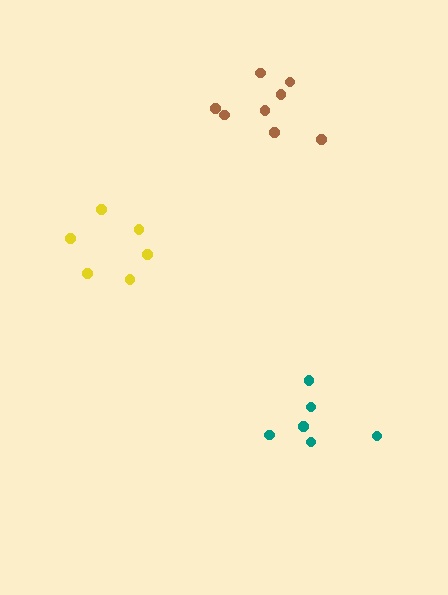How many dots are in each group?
Group 1: 6 dots, Group 2: 8 dots, Group 3: 6 dots (20 total).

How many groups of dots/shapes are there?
There are 3 groups.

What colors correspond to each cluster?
The clusters are colored: yellow, brown, teal.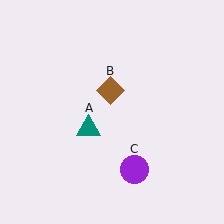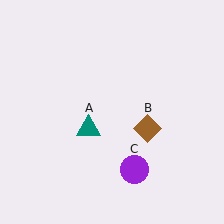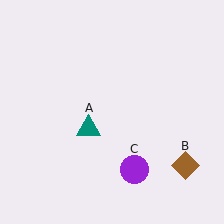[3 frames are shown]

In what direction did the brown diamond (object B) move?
The brown diamond (object B) moved down and to the right.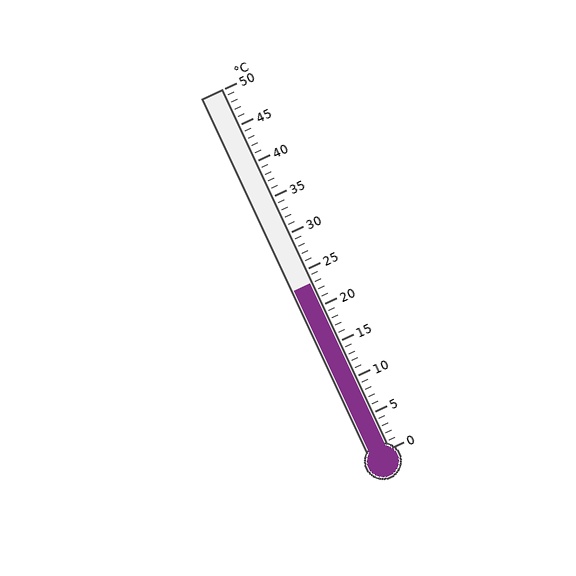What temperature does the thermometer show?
The thermometer shows approximately 23°C.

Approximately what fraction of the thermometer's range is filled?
The thermometer is filled to approximately 45% of its range.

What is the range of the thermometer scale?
The thermometer scale ranges from 0°C to 50°C.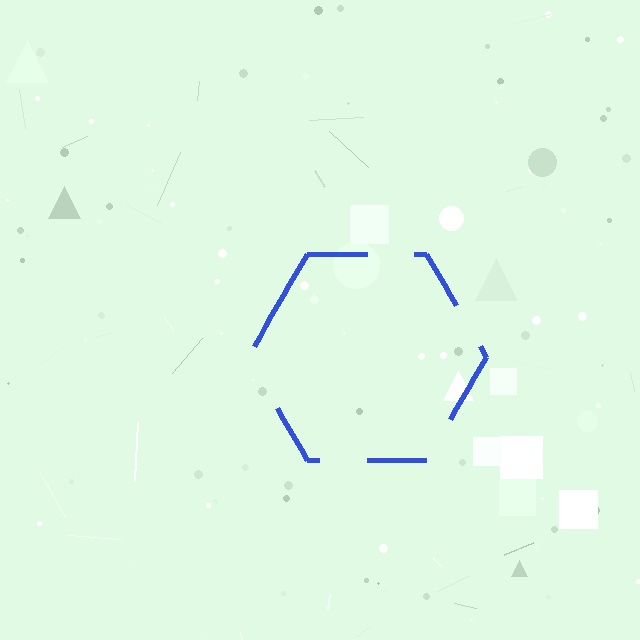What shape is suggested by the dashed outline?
The dashed outline suggests a hexagon.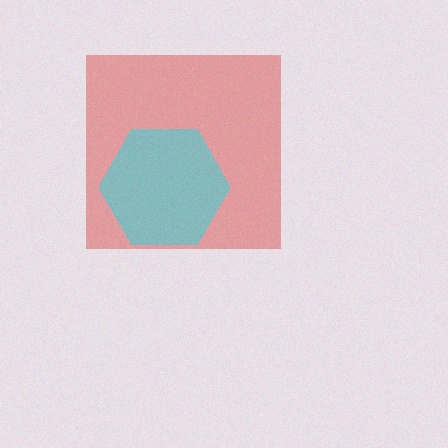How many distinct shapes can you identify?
There are 2 distinct shapes: a red square, a cyan hexagon.